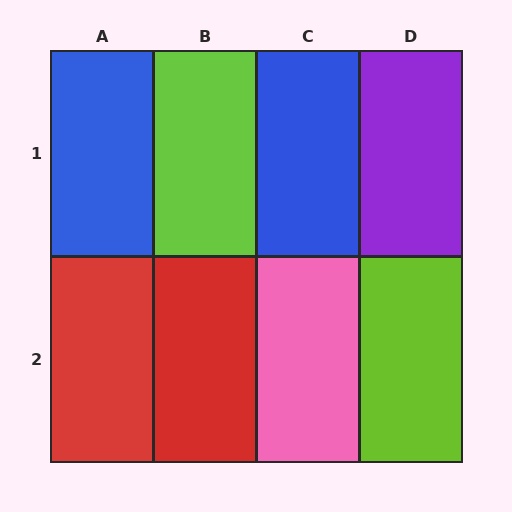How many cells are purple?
1 cell is purple.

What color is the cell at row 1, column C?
Blue.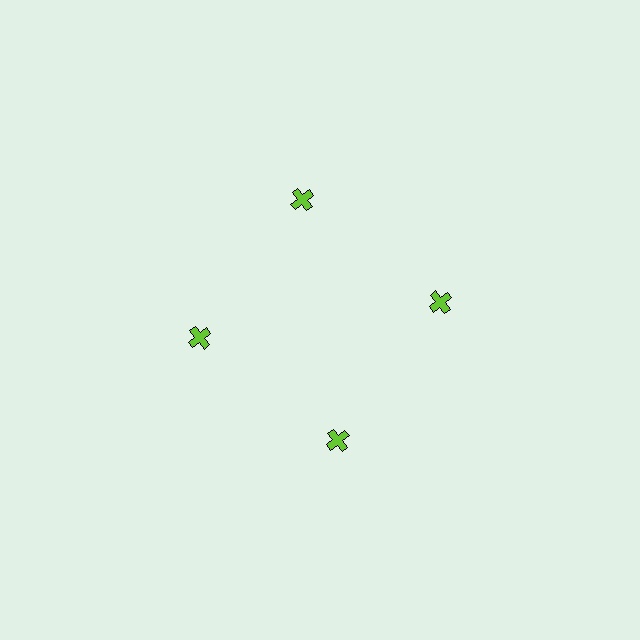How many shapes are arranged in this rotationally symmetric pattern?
There are 4 shapes, arranged in 4 groups of 1.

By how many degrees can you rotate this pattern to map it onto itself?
The pattern maps onto itself every 90 degrees of rotation.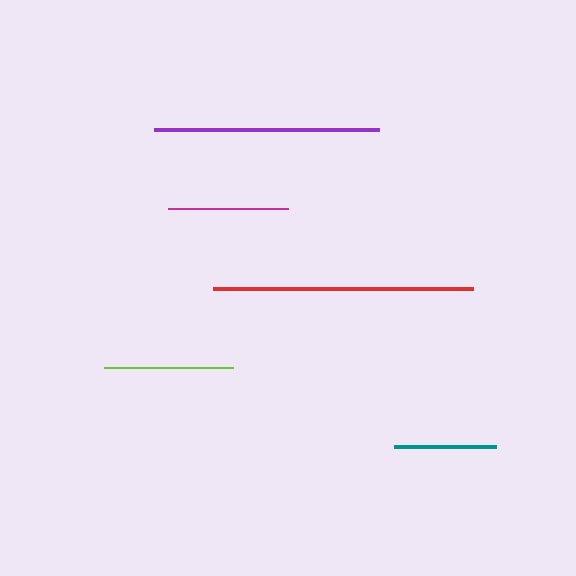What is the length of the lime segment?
The lime segment is approximately 129 pixels long.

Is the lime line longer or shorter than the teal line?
The lime line is longer than the teal line.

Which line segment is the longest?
The red line is the longest at approximately 260 pixels.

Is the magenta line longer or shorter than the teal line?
The magenta line is longer than the teal line.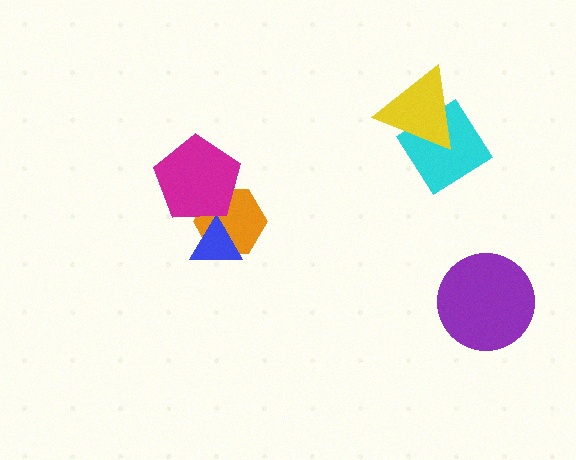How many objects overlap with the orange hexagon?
2 objects overlap with the orange hexagon.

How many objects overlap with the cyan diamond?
1 object overlaps with the cyan diamond.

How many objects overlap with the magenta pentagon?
2 objects overlap with the magenta pentagon.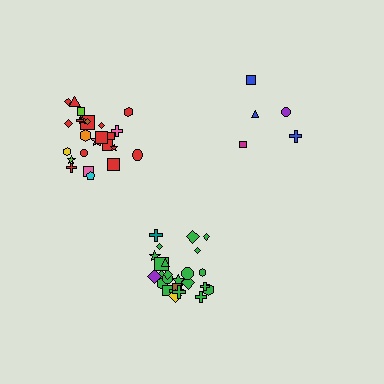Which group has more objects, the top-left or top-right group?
The top-left group.